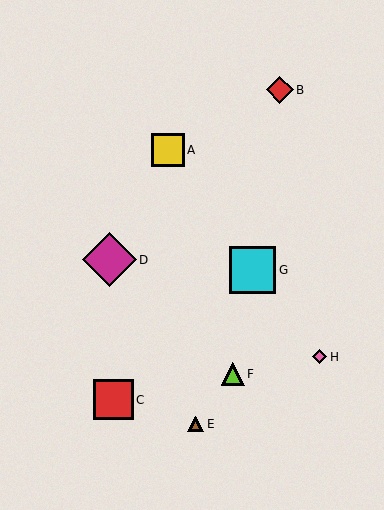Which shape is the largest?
The magenta diamond (labeled D) is the largest.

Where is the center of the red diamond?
The center of the red diamond is at (280, 90).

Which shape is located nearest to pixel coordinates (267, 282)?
The cyan square (labeled G) at (253, 270) is nearest to that location.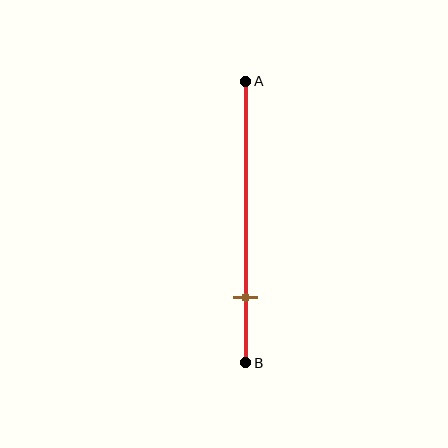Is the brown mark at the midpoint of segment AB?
No, the mark is at about 75% from A, not at the 50% midpoint.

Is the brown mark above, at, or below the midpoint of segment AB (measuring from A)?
The brown mark is below the midpoint of segment AB.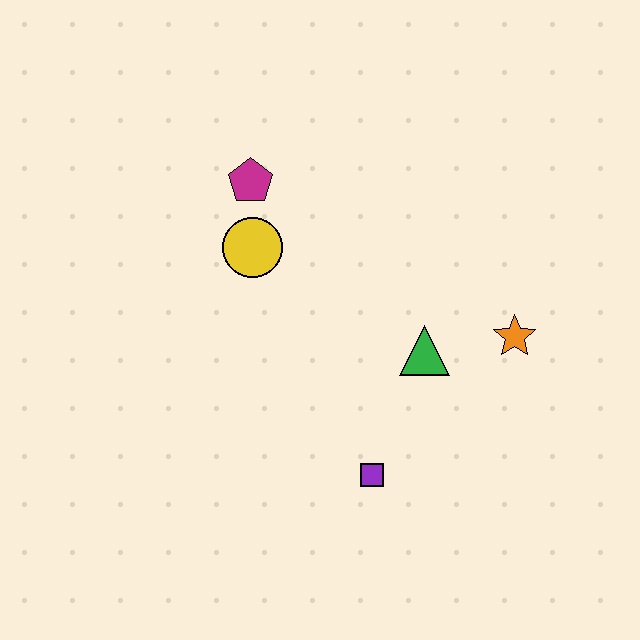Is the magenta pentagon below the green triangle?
No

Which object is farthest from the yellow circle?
The orange star is farthest from the yellow circle.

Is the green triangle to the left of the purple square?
No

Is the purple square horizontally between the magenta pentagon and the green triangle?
Yes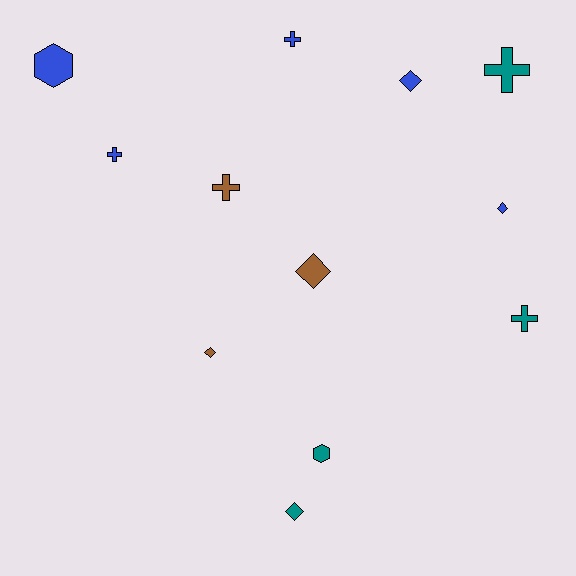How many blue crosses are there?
There are 2 blue crosses.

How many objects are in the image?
There are 12 objects.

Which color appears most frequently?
Blue, with 5 objects.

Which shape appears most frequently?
Diamond, with 5 objects.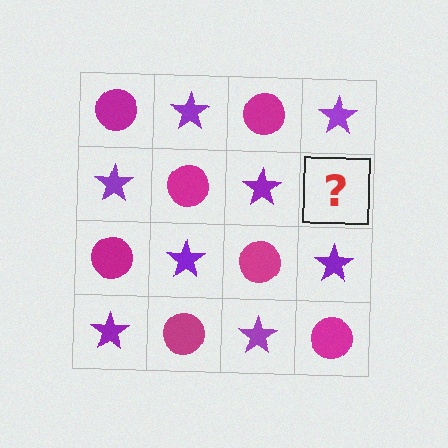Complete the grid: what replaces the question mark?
The question mark should be replaced with a magenta circle.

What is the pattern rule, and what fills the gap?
The rule is that it alternates magenta circle and purple star in a checkerboard pattern. The gap should be filled with a magenta circle.